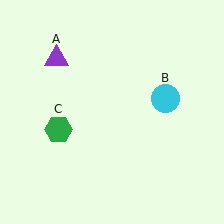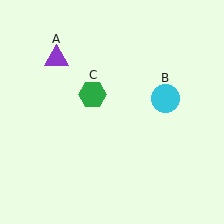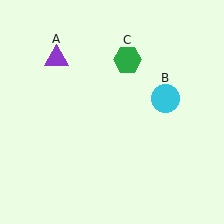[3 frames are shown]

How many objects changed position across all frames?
1 object changed position: green hexagon (object C).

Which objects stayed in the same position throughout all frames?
Purple triangle (object A) and cyan circle (object B) remained stationary.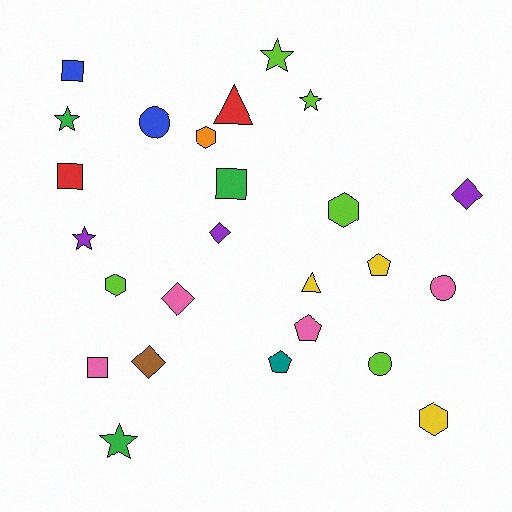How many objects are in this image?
There are 25 objects.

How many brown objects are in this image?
There is 1 brown object.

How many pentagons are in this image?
There are 3 pentagons.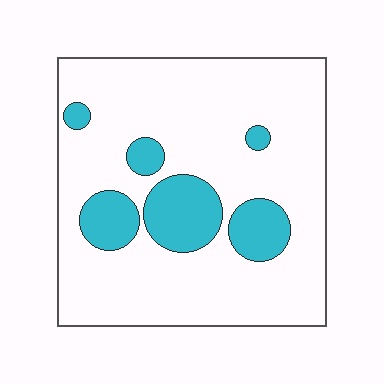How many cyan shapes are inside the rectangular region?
6.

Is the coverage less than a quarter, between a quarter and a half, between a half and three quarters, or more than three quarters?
Less than a quarter.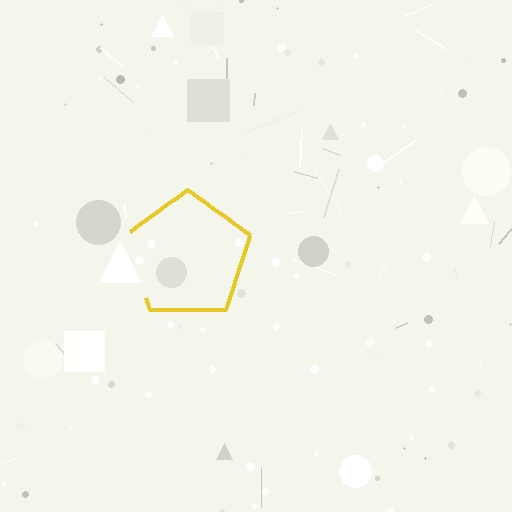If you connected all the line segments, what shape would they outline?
They would outline a pentagon.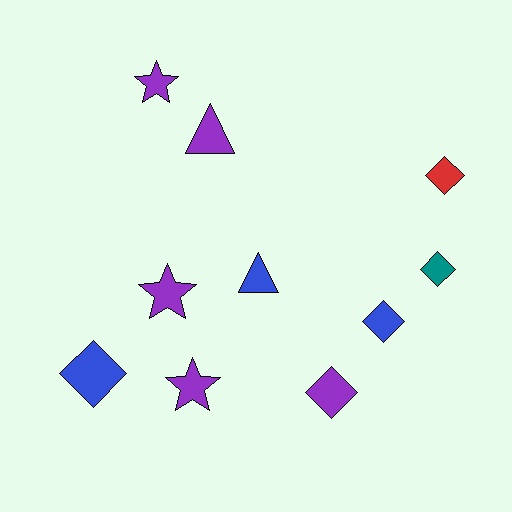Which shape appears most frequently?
Diamond, with 5 objects.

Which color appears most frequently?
Purple, with 5 objects.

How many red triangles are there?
There are no red triangles.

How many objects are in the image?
There are 10 objects.